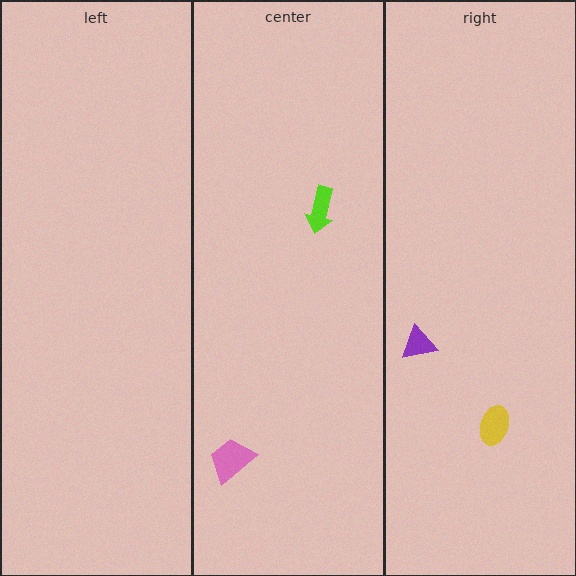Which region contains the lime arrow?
The center region.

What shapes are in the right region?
The yellow ellipse, the purple triangle.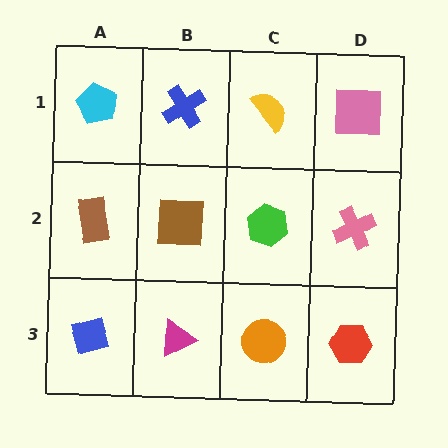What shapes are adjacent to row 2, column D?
A pink square (row 1, column D), a red hexagon (row 3, column D), a green hexagon (row 2, column C).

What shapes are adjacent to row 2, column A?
A cyan pentagon (row 1, column A), a blue diamond (row 3, column A), a brown square (row 2, column B).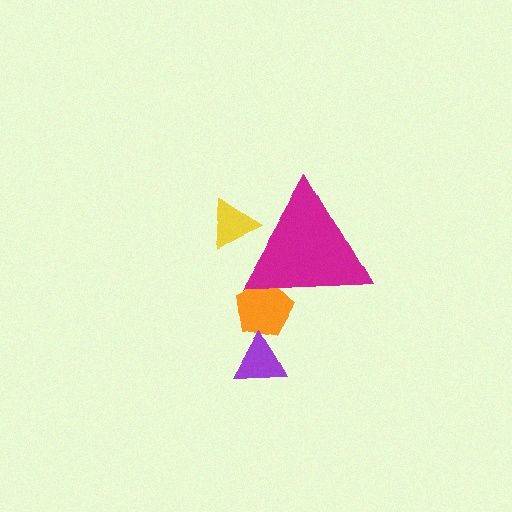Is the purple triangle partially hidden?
No, the purple triangle is fully visible.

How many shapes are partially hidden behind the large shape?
2 shapes are partially hidden.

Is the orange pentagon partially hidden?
Yes, the orange pentagon is partially hidden behind the magenta triangle.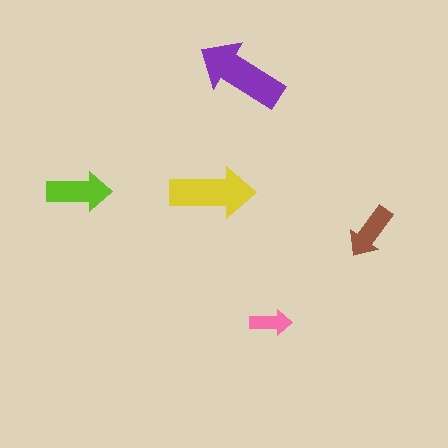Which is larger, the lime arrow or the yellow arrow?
The yellow one.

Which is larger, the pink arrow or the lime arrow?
The lime one.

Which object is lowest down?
The pink arrow is bottommost.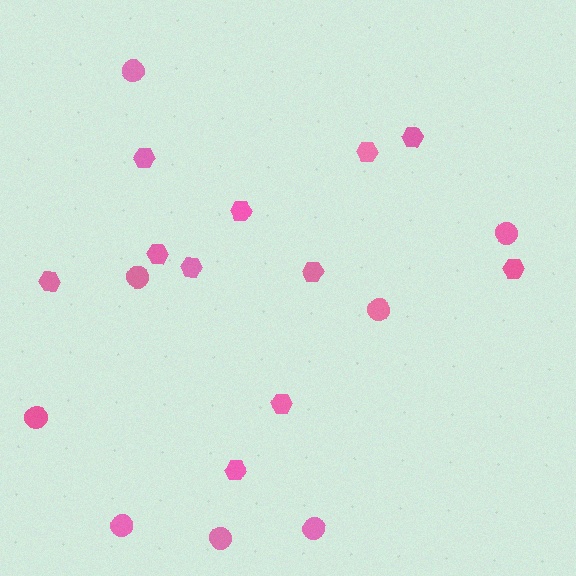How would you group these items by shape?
There are 2 groups: one group of hexagons (11) and one group of circles (8).